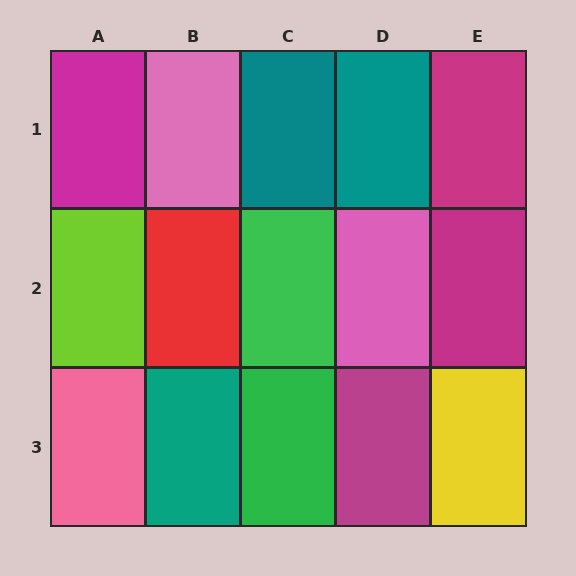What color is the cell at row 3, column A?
Pink.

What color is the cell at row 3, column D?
Magenta.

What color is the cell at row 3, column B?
Teal.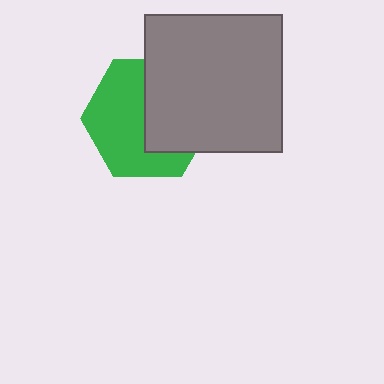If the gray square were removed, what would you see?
You would see the complete green hexagon.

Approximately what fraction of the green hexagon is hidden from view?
Roughly 45% of the green hexagon is hidden behind the gray square.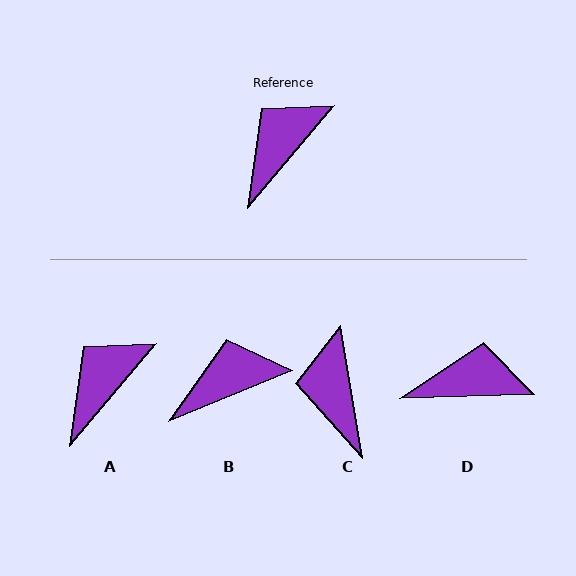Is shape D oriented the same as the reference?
No, it is off by about 48 degrees.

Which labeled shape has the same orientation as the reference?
A.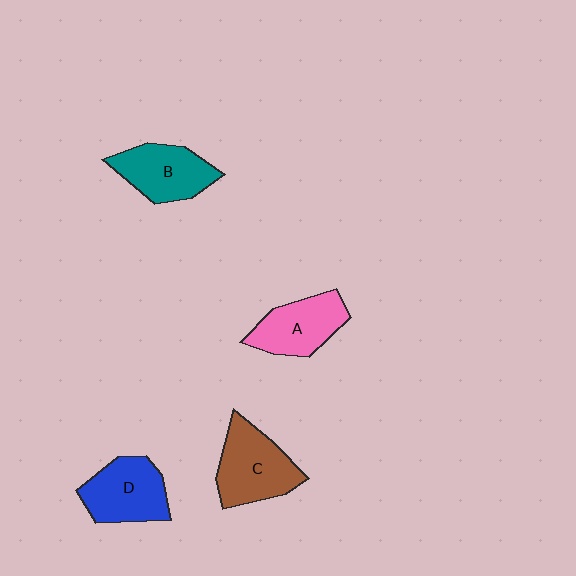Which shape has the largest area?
Shape C (brown).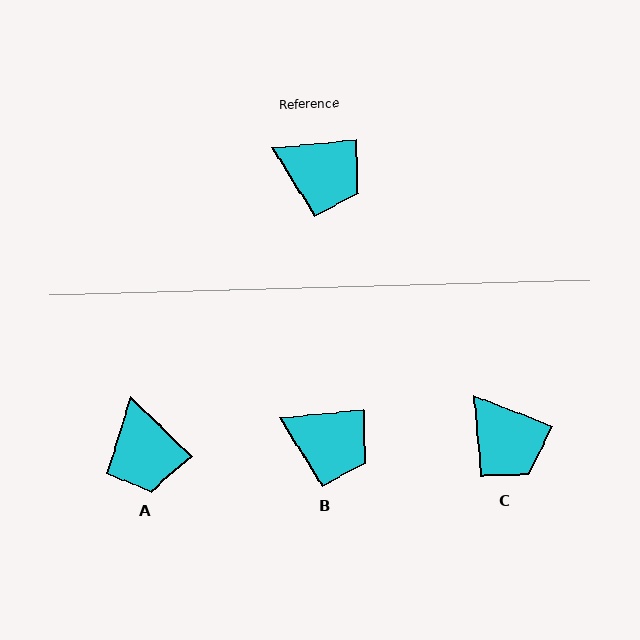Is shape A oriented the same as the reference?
No, it is off by about 50 degrees.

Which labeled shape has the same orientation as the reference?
B.